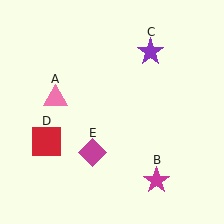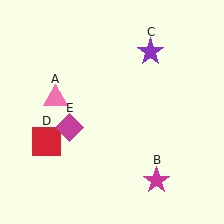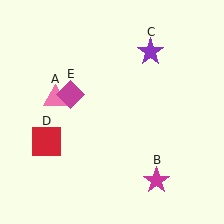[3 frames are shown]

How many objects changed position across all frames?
1 object changed position: magenta diamond (object E).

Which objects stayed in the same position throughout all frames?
Pink triangle (object A) and magenta star (object B) and purple star (object C) and red square (object D) remained stationary.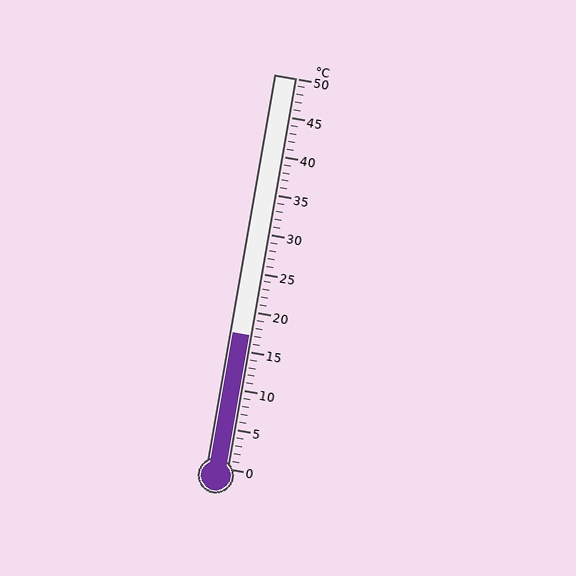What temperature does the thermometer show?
The thermometer shows approximately 17°C.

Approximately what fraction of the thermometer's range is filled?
The thermometer is filled to approximately 35% of its range.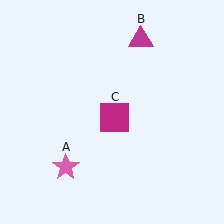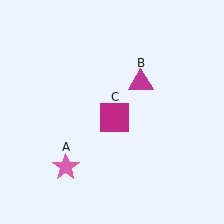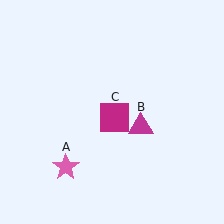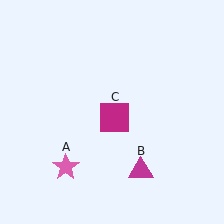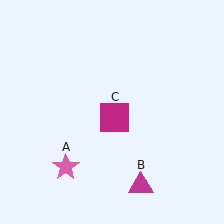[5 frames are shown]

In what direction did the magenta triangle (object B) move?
The magenta triangle (object B) moved down.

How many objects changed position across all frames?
1 object changed position: magenta triangle (object B).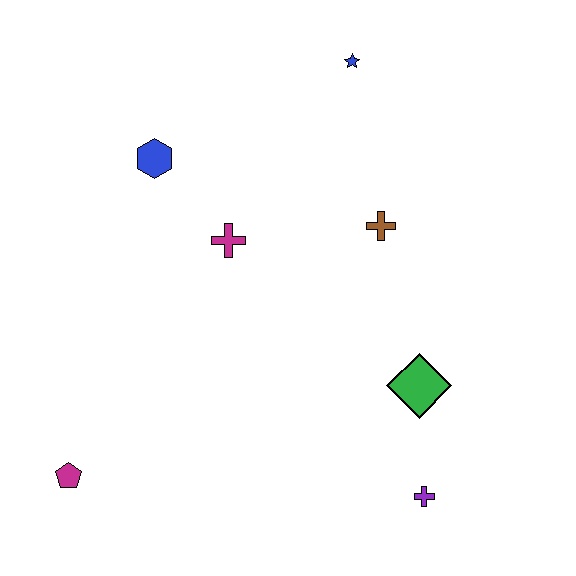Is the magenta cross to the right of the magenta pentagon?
Yes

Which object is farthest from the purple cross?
The blue star is farthest from the purple cross.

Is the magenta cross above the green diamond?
Yes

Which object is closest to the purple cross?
The green diamond is closest to the purple cross.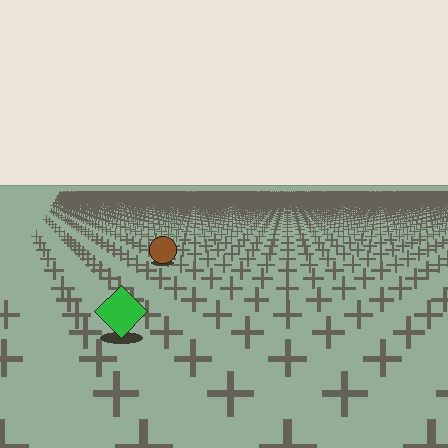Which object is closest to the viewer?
The green diamond is closest. The texture marks near it are larger and more spread out.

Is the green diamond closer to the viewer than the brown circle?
Yes. The green diamond is closer — you can tell from the texture gradient: the ground texture is coarser near it.